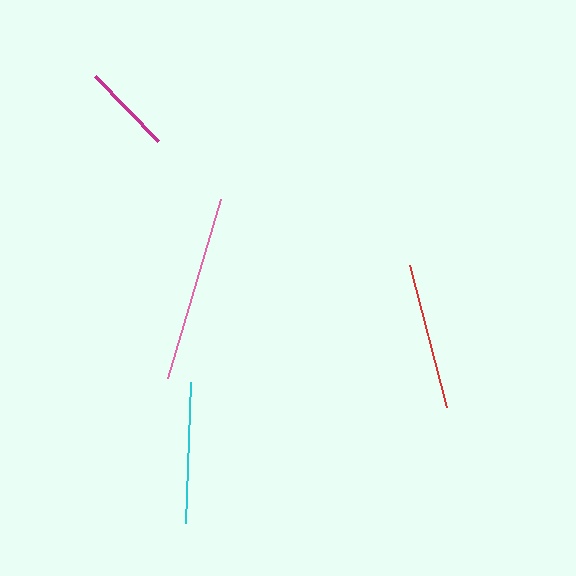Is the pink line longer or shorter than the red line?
The pink line is longer than the red line.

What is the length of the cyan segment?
The cyan segment is approximately 141 pixels long.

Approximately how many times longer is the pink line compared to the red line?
The pink line is approximately 1.3 times the length of the red line.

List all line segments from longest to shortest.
From longest to shortest: pink, red, cyan, magenta.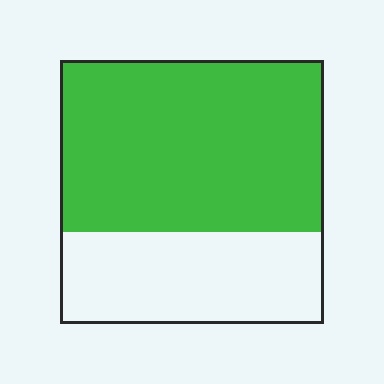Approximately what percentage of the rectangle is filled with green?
Approximately 65%.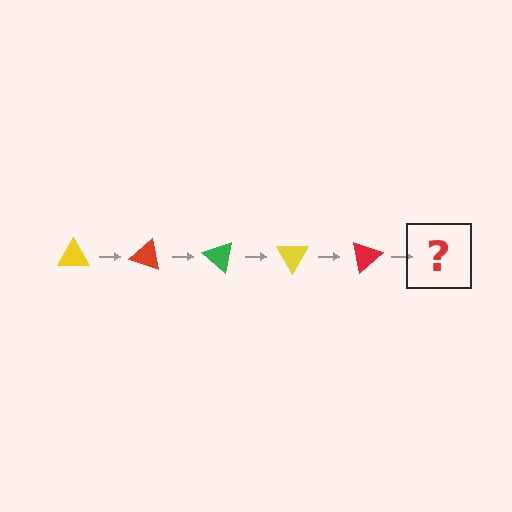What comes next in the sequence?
The next element should be a green triangle, rotated 100 degrees from the start.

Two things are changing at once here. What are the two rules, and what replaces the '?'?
The two rules are that it rotates 20 degrees each step and the color cycles through yellow, red, and green. The '?' should be a green triangle, rotated 100 degrees from the start.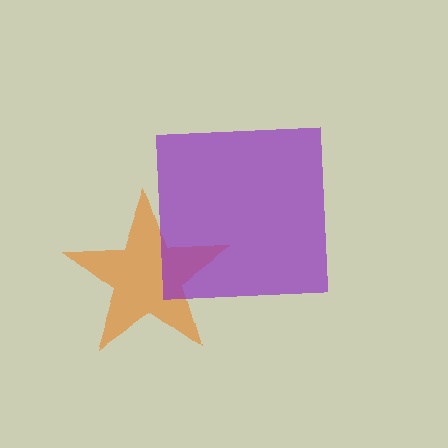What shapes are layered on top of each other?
The layered shapes are: an orange star, a purple square.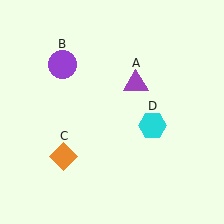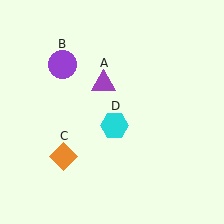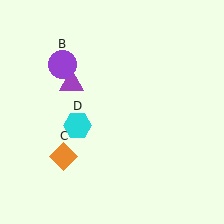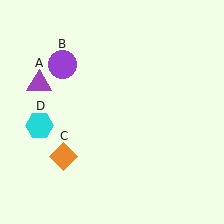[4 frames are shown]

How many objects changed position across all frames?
2 objects changed position: purple triangle (object A), cyan hexagon (object D).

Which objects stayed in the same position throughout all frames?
Purple circle (object B) and orange diamond (object C) remained stationary.